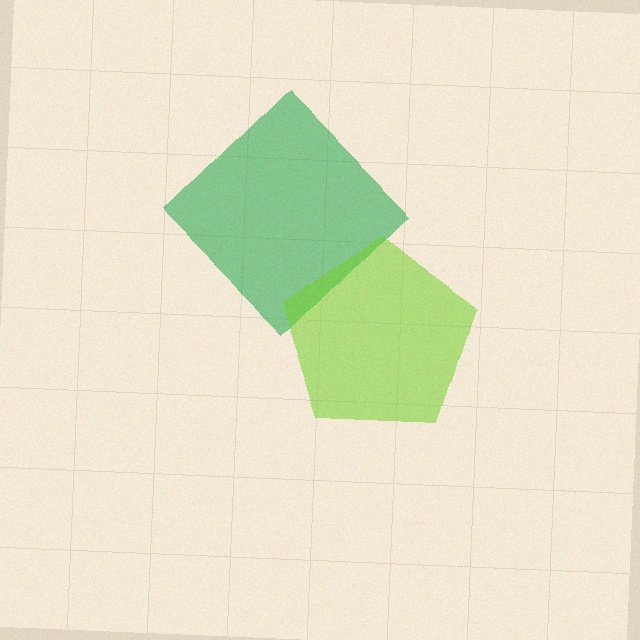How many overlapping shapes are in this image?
There are 2 overlapping shapes in the image.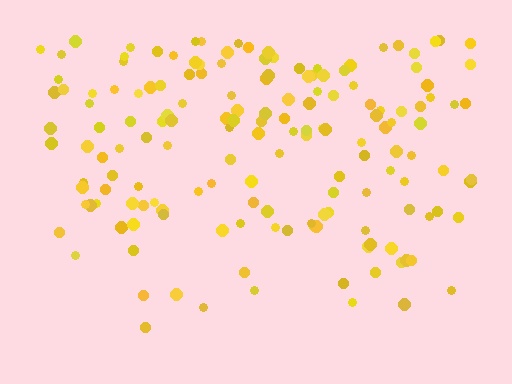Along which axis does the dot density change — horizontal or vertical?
Vertical.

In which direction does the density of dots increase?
From bottom to top, with the top side densest.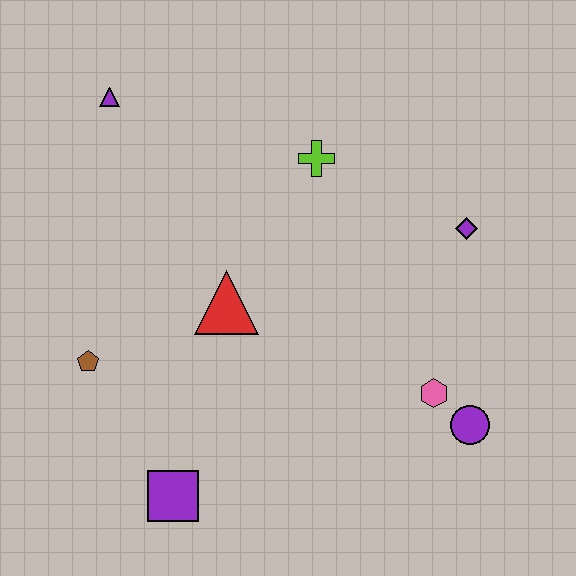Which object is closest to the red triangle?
The brown pentagon is closest to the red triangle.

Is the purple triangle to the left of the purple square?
Yes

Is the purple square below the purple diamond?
Yes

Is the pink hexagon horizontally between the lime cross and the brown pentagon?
No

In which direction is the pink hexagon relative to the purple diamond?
The pink hexagon is below the purple diamond.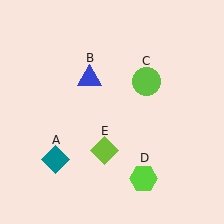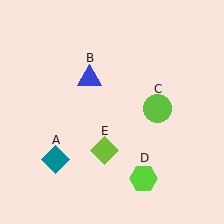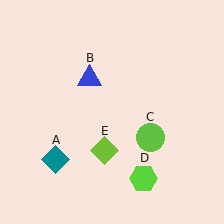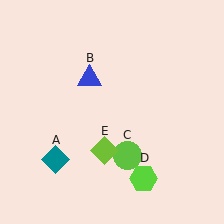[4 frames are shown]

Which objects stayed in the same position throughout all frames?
Teal diamond (object A) and blue triangle (object B) and lime hexagon (object D) and lime diamond (object E) remained stationary.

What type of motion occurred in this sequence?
The lime circle (object C) rotated clockwise around the center of the scene.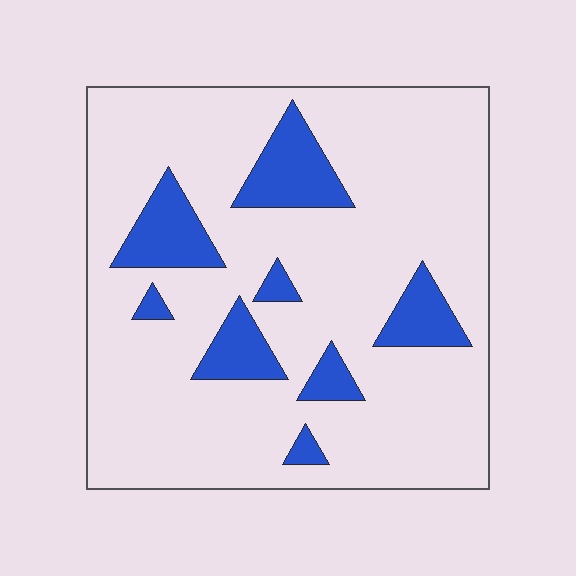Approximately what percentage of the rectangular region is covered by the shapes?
Approximately 15%.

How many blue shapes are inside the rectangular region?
8.